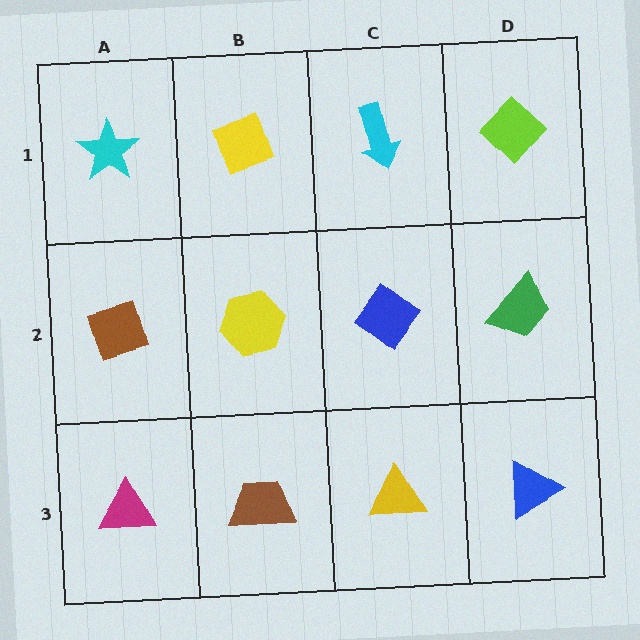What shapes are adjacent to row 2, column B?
A yellow diamond (row 1, column B), a brown trapezoid (row 3, column B), a brown diamond (row 2, column A), a blue diamond (row 2, column C).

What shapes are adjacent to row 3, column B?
A yellow hexagon (row 2, column B), a magenta triangle (row 3, column A), a yellow triangle (row 3, column C).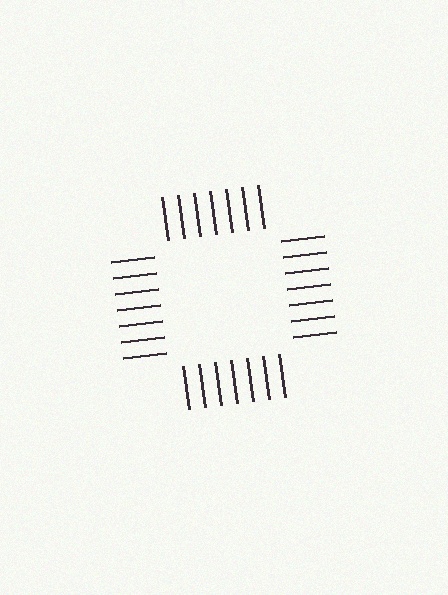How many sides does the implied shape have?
4 sides — the line-ends trace a square.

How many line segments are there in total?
28 — 7 along each of the 4 edges.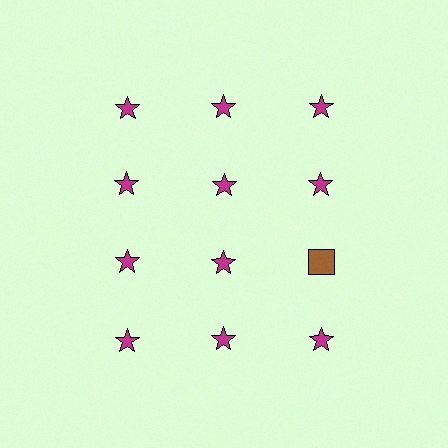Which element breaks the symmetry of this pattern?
The brown square in the third row, center column breaks the symmetry. All other shapes are magenta stars.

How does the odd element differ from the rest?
It differs in both color (brown instead of magenta) and shape (square instead of star).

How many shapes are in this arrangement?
There are 12 shapes arranged in a grid pattern.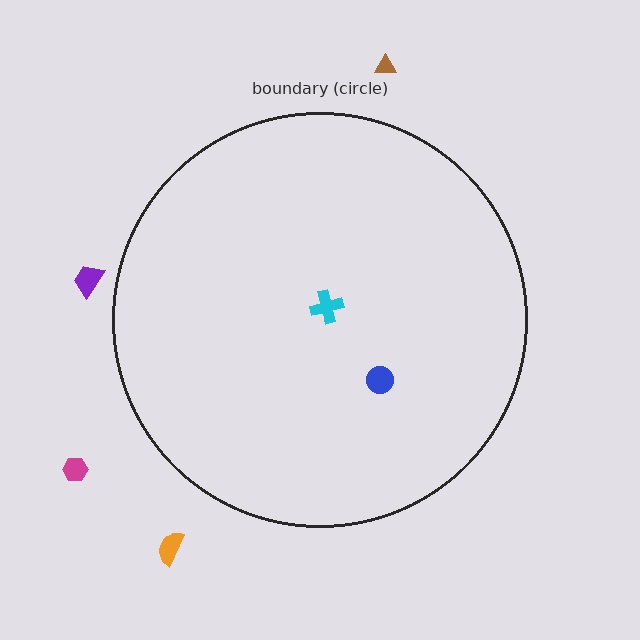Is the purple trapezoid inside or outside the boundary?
Outside.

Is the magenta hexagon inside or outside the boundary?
Outside.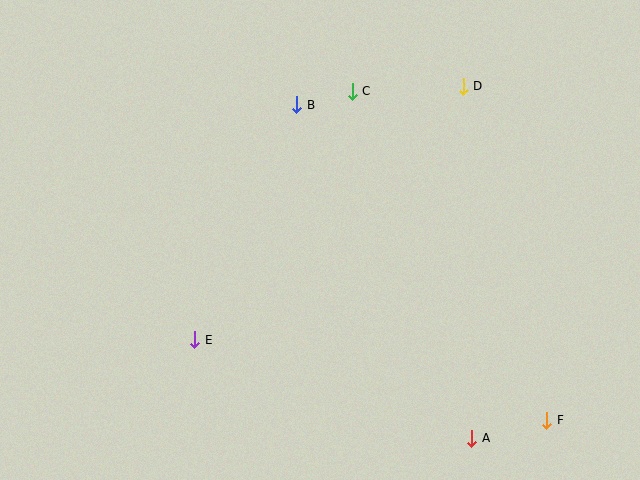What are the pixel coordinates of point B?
Point B is at (297, 105).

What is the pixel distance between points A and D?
The distance between A and D is 352 pixels.